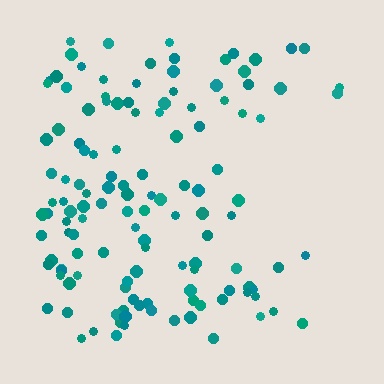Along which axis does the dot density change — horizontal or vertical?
Horizontal.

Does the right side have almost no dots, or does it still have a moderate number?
Still a moderate number, just noticeably fewer than the left.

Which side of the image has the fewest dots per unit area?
The right.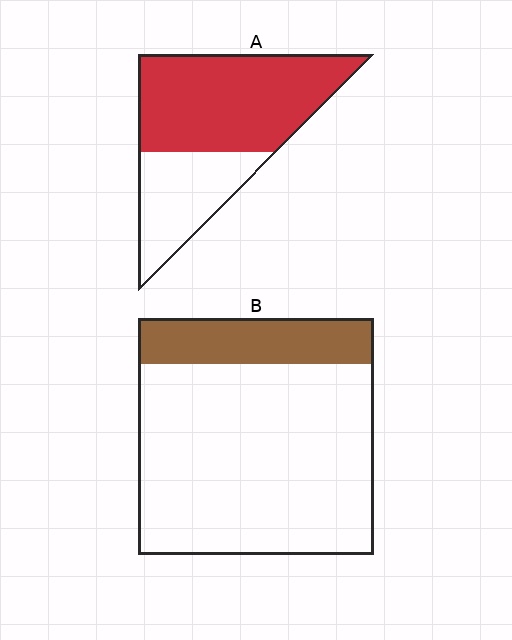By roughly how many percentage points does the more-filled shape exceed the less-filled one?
By roughly 45 percentage points (A over B).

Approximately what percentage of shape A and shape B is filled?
A is approximately 65% and B is approximately 20%.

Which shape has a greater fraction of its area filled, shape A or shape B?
Shape A.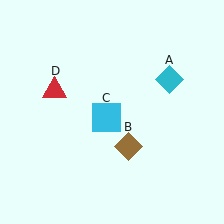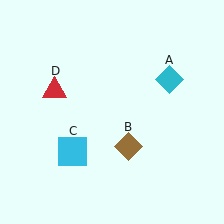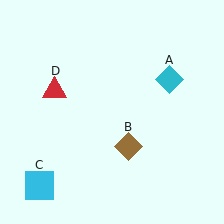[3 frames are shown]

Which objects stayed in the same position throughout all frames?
Cyan diamond (object A) and brown diamond (object B) and red triangle (object D) remained stationary.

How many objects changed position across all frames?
1 object changed position: cyan square (object C).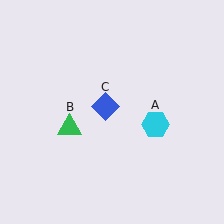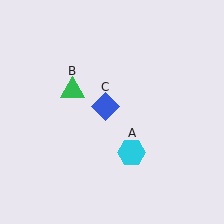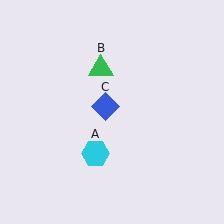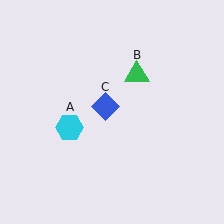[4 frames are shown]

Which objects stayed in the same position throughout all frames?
Blue diamond (object C) remained stationary.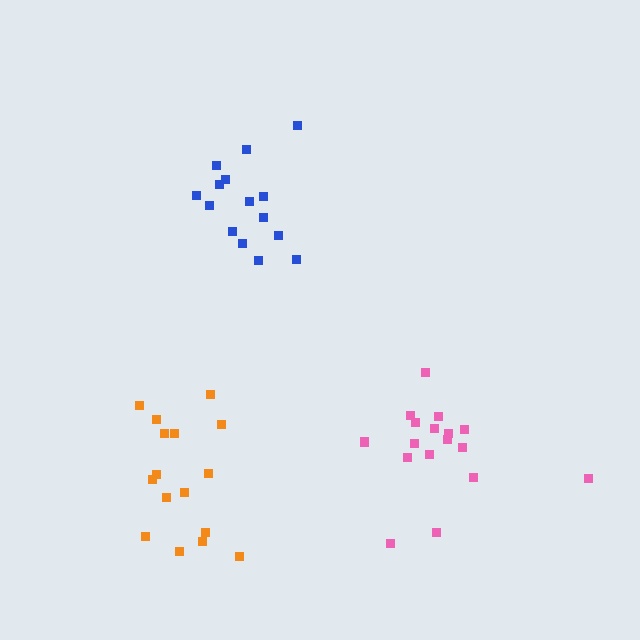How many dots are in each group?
Group 1: 15 dots, Group 2: 17 dots, Group 3: 16 dots (48 total).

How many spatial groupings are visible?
There are 3 spatial groupings.